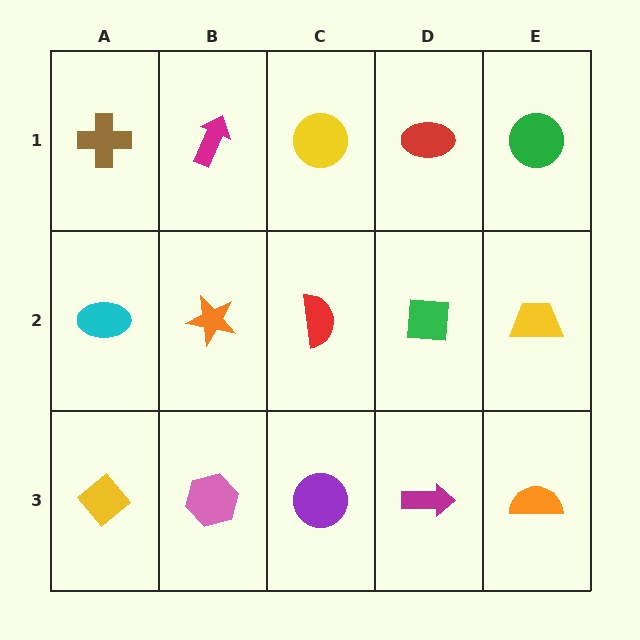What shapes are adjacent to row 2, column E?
A green circle (row 1, column E), an orange semicircle (row 3, column E), a green square (row 2, column D).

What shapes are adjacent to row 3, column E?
A yellow trapezoid (row 2, column E), a magenta arrow (row 3, column D).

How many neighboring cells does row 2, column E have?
3.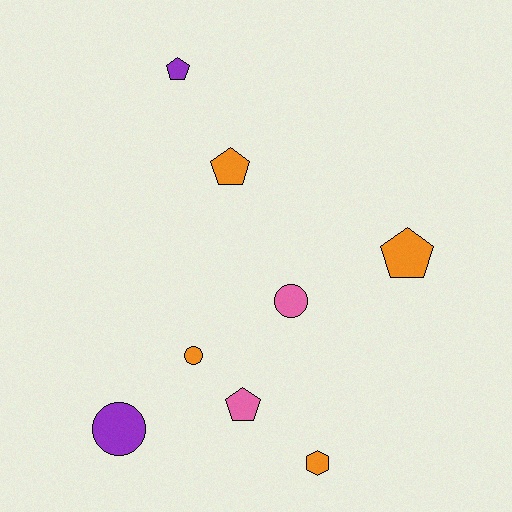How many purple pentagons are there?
There is 1 purple pentagon.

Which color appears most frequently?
Orange, with 4 objects.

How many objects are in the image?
There are 8 objects.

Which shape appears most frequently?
Pentagon, with 4 objects.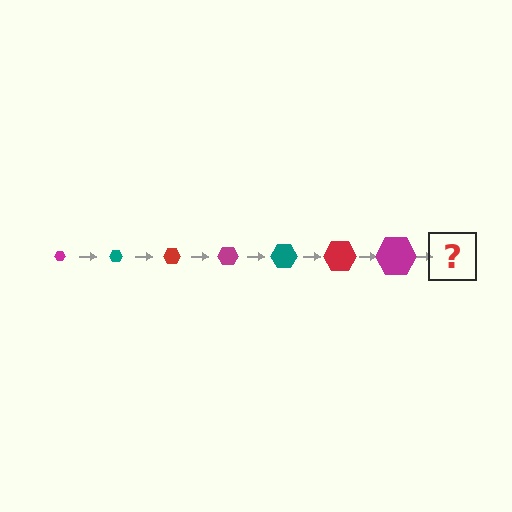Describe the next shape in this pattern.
It should be a teal hexagon, larger than the previous one.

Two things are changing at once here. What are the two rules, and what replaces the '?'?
The two rules are that the hexagon grows larger each step and the color cycles through magenta, teal, and red. The '?' should be a teal hexagon, larger than the previous one.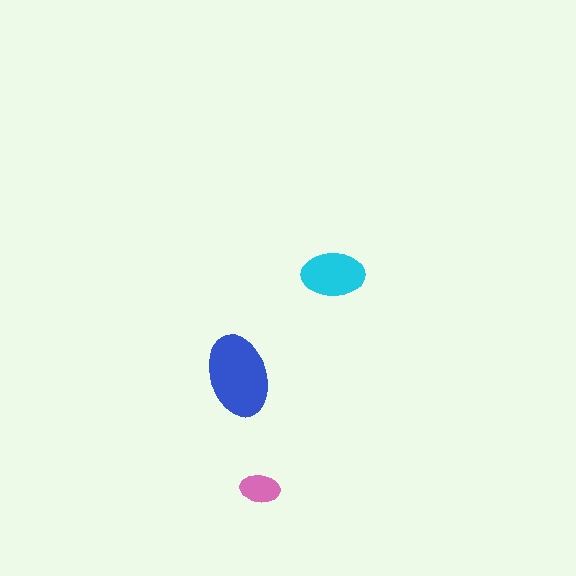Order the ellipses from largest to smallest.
the blue one, the cyan one, the pink one.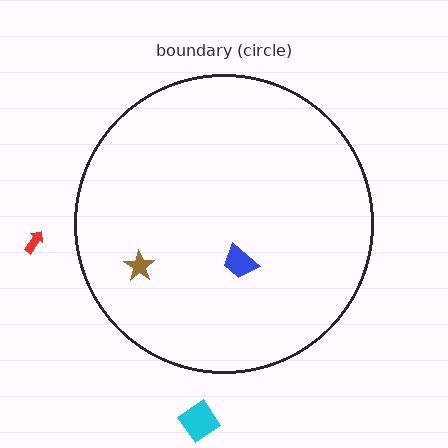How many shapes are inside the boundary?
2 inside, 2 outside.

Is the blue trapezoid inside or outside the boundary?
Inside.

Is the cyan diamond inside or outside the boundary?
Outside.